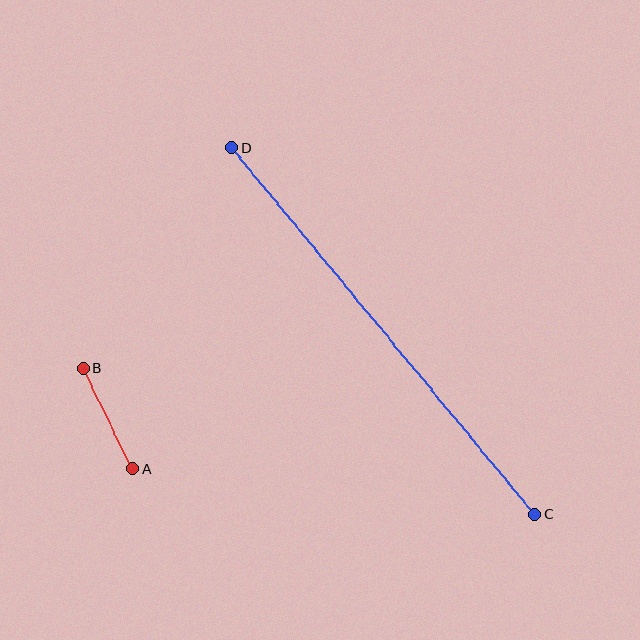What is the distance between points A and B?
The distance is approximately 112 pixels.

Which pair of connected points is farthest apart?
Points C and D are farthest apart.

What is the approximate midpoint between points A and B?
The midpoint is at approximately (108, 418) pixels.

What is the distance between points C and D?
The distance is approximately 475 pixels.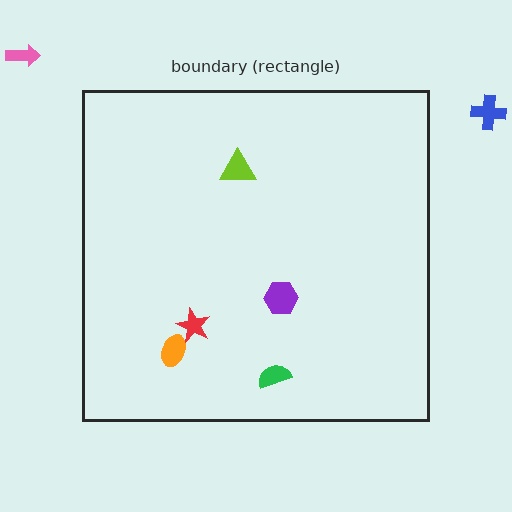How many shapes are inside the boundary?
5 inside, 2 outside.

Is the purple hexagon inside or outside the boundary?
Inside.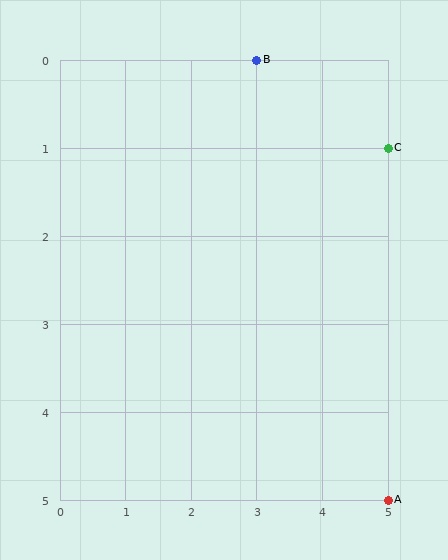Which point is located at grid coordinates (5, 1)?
Point C is at (5, 1).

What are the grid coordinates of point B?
Point B is at grid coordinates (3, 0).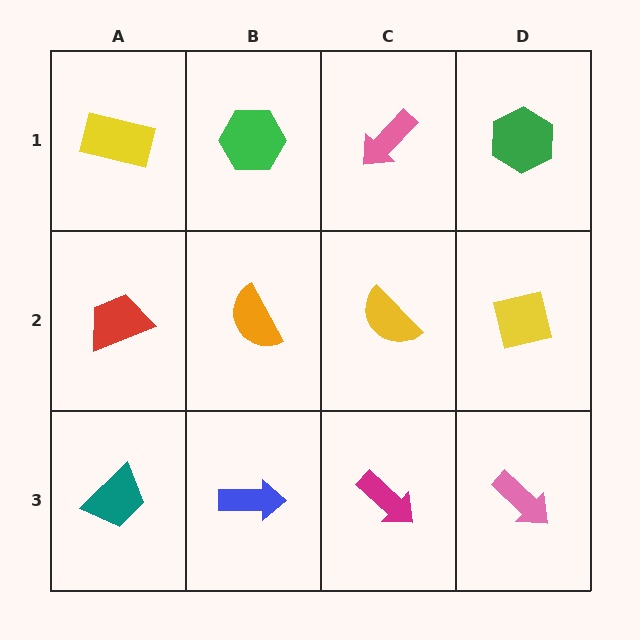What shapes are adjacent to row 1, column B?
An orange semicircle (row 2, column B), a yellow rectangle (row 1, column A), a pink arrow (row 1, column C).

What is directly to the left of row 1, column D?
A pink arrow.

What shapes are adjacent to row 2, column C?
A pink arrow (row 1, column C), a magenta arrow (row 3, column C), an orange semicircle (row 2, column B), a yellow square (row 2, column D).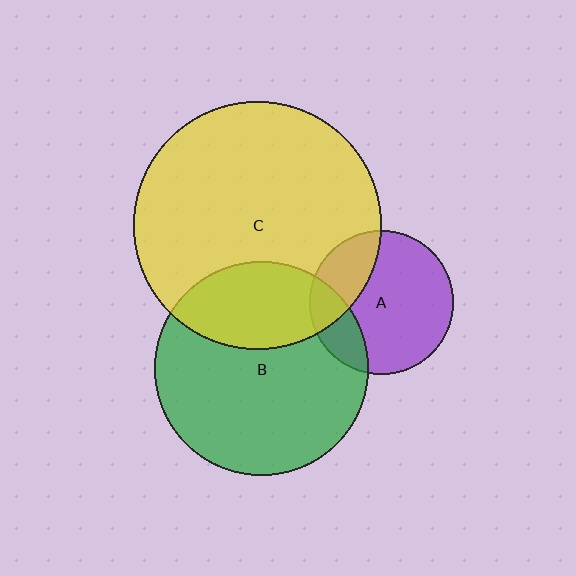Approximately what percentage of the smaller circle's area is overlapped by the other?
Approximately 20%.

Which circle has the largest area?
Circle C (yellow).